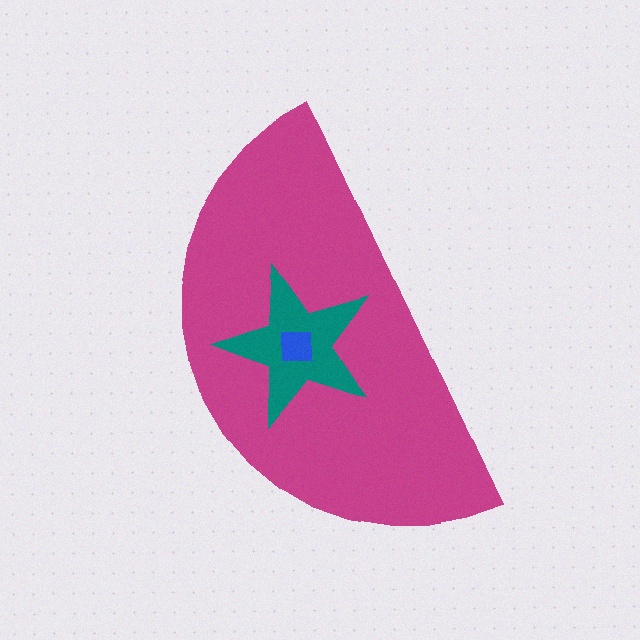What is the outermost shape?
The magenta semicircle.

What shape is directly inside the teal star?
The blue square.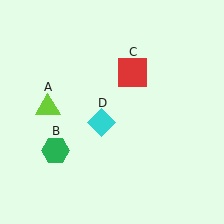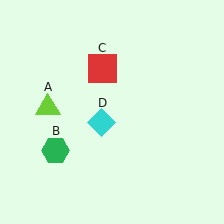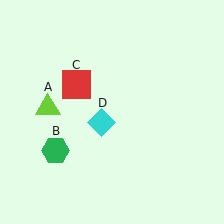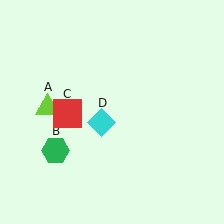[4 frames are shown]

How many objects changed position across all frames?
1 object changed position: red square (object C).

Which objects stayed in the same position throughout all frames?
Lime triangle (object A) and green hexagon (object B) and cyan diamond (object D) remained stationary.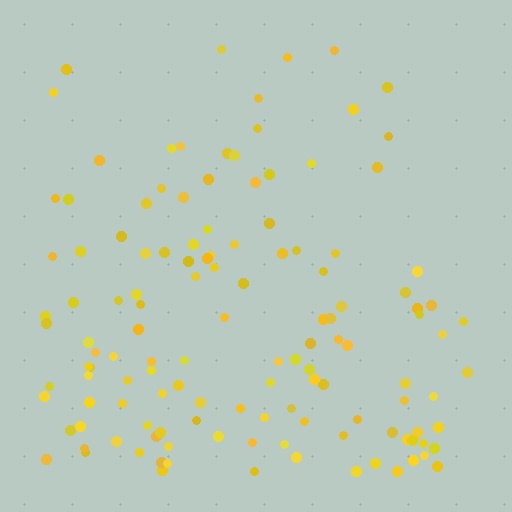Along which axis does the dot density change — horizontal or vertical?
Vertical.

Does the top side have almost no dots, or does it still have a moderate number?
Still a moderate number, just noticeably fewer than the bottom.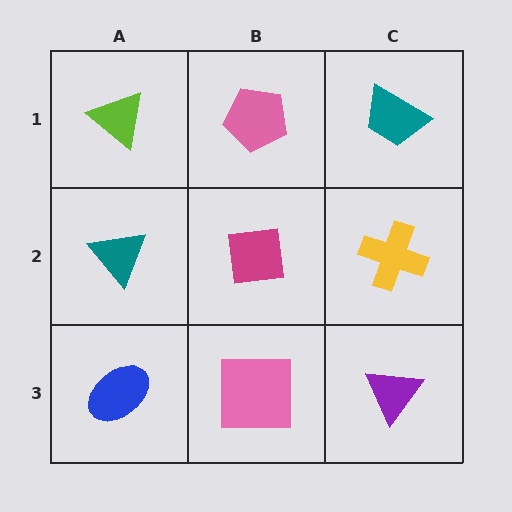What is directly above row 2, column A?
A lime triangle.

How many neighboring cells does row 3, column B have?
3.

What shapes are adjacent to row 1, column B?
A magenta square (row 2, column B), a lime triangle (row 1, column A), a teal trapezoid (row 1, column C).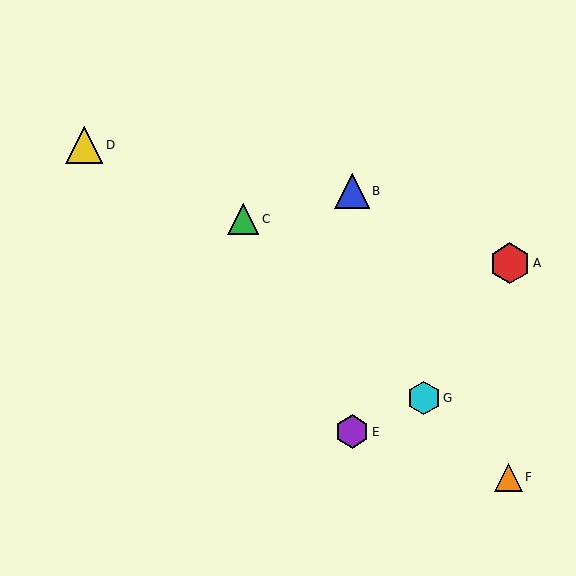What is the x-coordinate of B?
Object B is at x≈352.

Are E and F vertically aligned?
No, E is at x≈352 and F is at x≈508.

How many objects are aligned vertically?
2 objects (B, E) are aligned vertically.